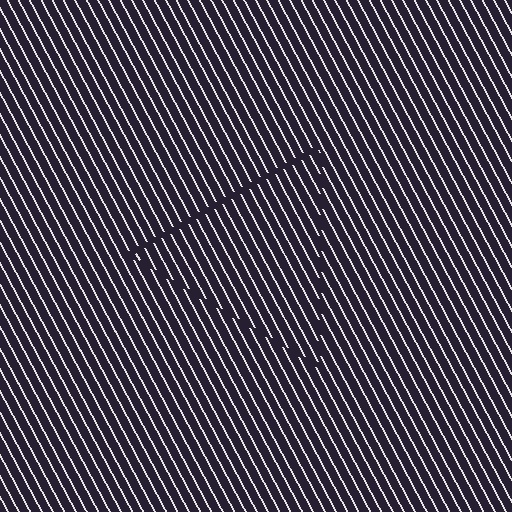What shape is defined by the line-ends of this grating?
An illusory triangle. The interior of the shape contains the same grating, shifted by half a period — the contour is defined by the phase discontinuity where line-ends from the inner and outer gratings abut.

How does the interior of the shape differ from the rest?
The interior of the shape contains the same grating, shifted by half a period — the contour is defined by the phase discontinuity where line-ends from the inner and outer gratings abut.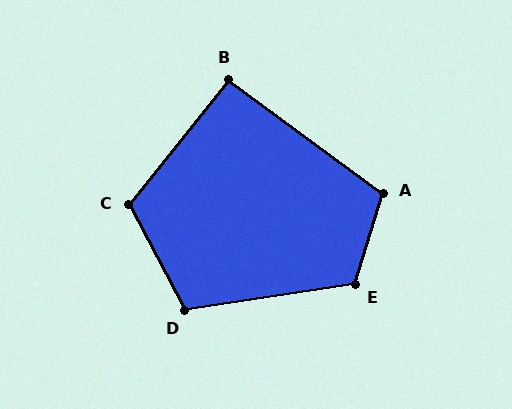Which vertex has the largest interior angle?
E, at approximately 116 degrees.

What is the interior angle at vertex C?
Approximately 113 degrees (obtuse).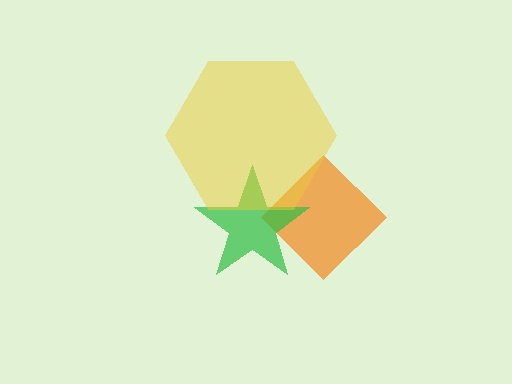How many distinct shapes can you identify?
There are 3 distinct shapes: an orange diamond, a green star, a yellow hexagon.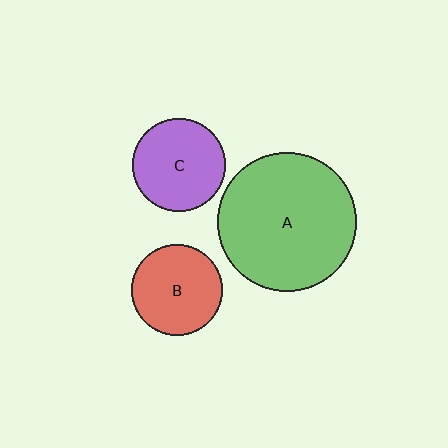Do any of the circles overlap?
No, none of the circles overlap.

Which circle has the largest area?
Circle A (green).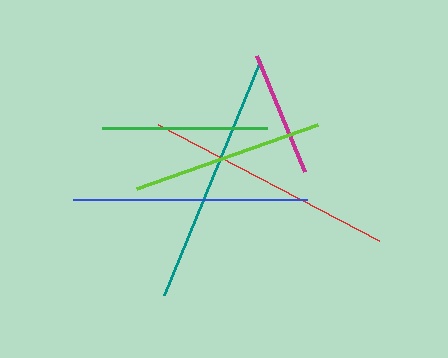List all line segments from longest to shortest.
From longest to shortest: teal, red, blue, lime, green, magenta.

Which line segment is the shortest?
The magenta line is the shortest at approximately 126 pixels.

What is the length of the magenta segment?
The magenta segment is approximately 126 pixels long.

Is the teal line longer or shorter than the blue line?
The teal line is longer than the blue line.